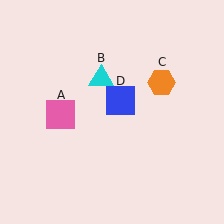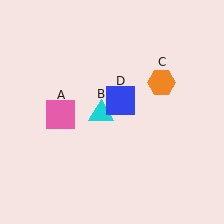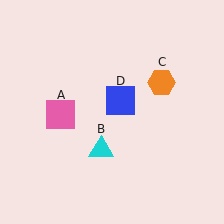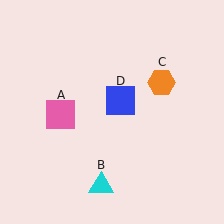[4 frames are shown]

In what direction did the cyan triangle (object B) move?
The cyan triangle (object B) moved down.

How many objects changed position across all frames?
1 object changed position: cyan triangle (object B).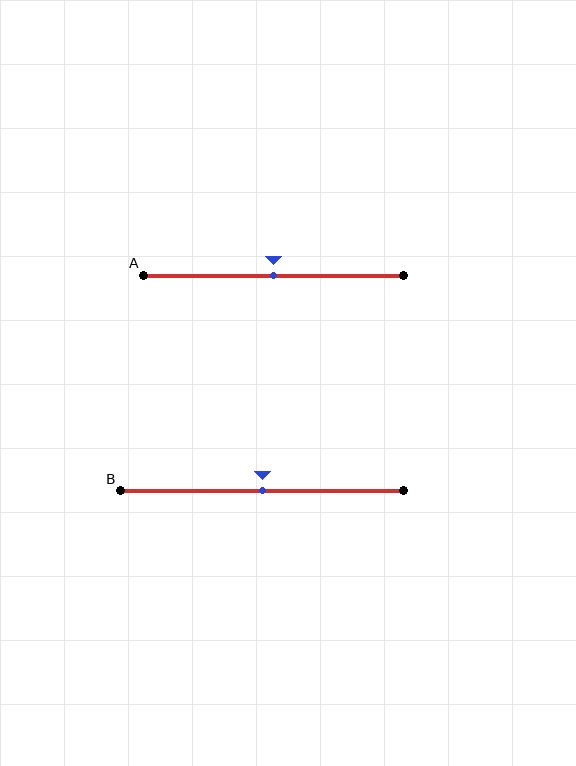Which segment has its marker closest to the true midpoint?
Segment A has its marker closest to the true midpoint.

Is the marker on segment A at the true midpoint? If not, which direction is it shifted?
Yes, the marker on segment A is at the true midpoint.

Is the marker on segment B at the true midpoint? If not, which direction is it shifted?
Yes, the marker on segment B is at the true midpoint.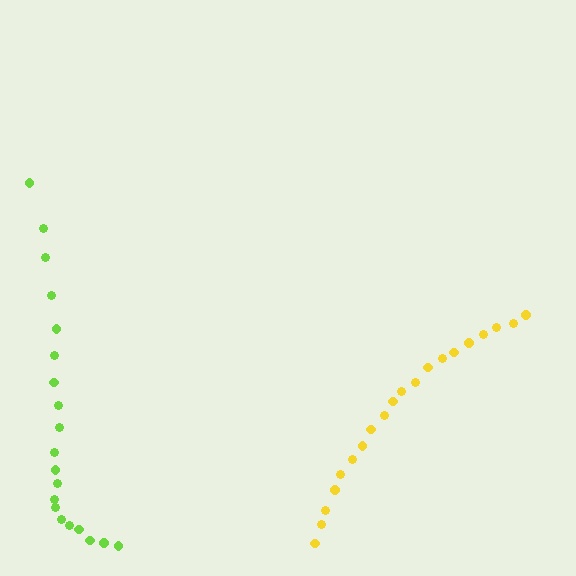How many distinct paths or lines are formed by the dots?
There are 2 distinct paths.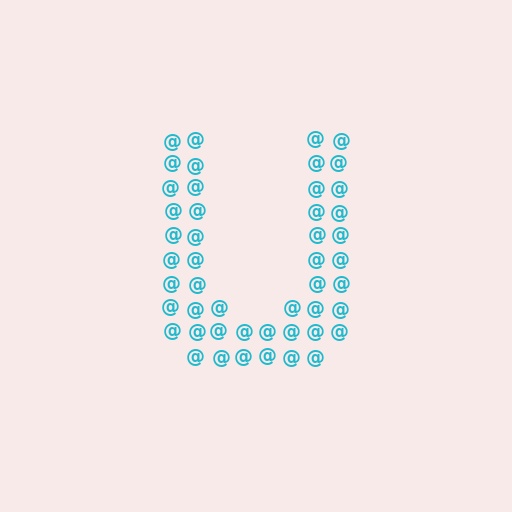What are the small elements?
The small elements are at signs.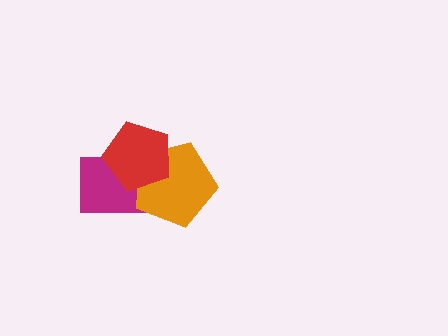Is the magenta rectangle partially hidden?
Yes, it is partially covered by another shape.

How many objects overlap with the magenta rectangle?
2 objects overlap with the magenta rectangle.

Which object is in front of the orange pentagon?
The red pentagon is in front of the orange pentagon.